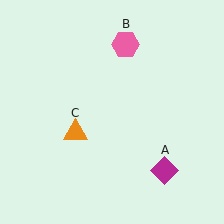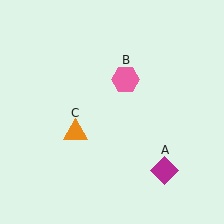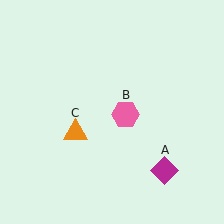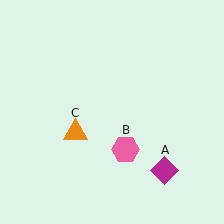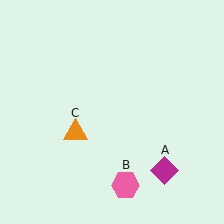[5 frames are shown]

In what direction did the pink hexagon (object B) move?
The pink hexagon (object B) moved down.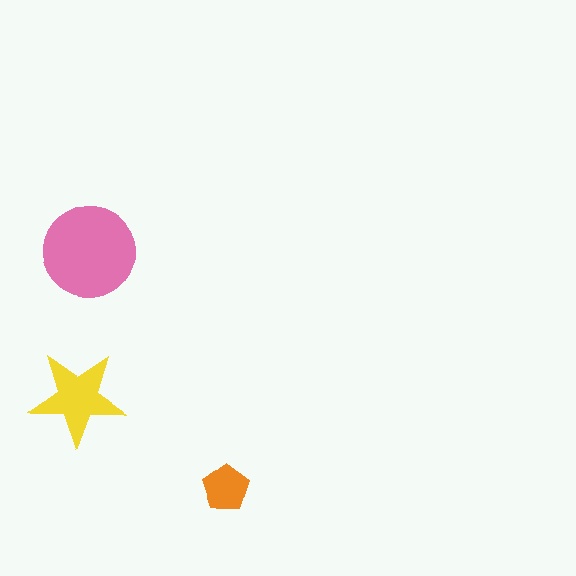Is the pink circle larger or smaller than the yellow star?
Larger.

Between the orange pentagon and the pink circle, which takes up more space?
The pink circle.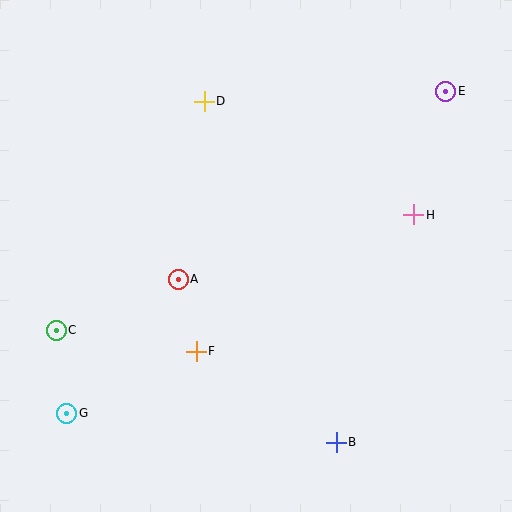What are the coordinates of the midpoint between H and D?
The midpoint between H and D is at (309, 158).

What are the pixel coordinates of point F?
Point F is at (196, 351).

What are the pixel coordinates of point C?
Point C is at (56, 330).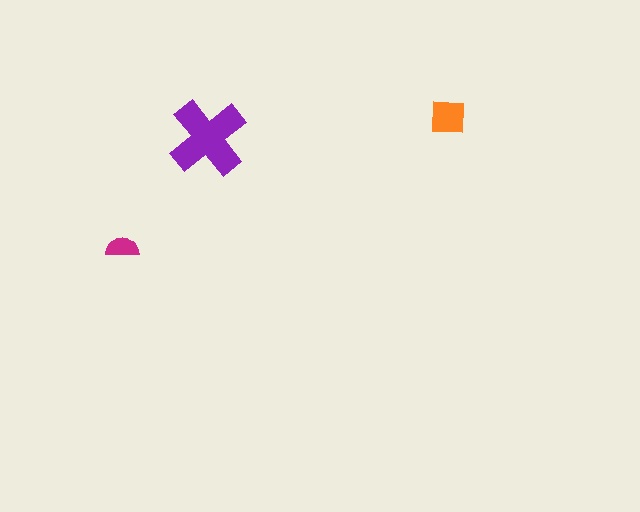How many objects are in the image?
There are 3 objects in the image.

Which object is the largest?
The purple cross.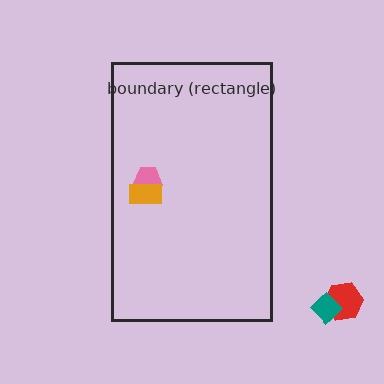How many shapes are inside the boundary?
2 inside, 2 outside.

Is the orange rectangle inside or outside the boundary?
Inside.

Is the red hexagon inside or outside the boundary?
Outside.